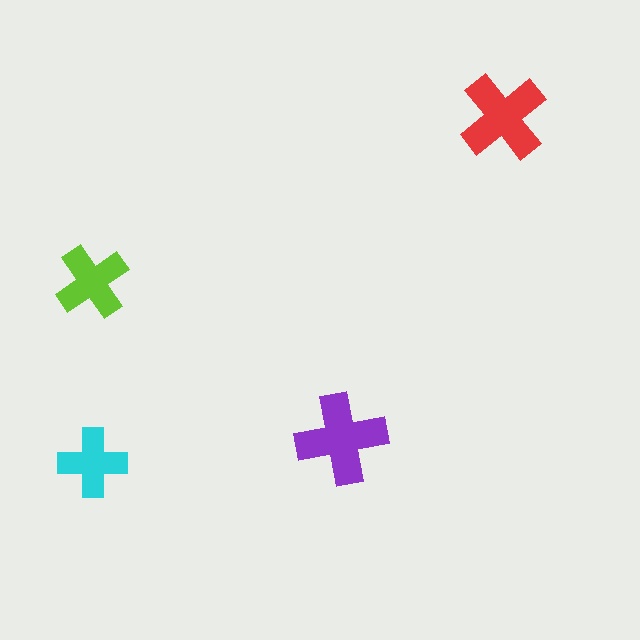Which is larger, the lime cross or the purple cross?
The purple one.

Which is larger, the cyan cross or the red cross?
The red one.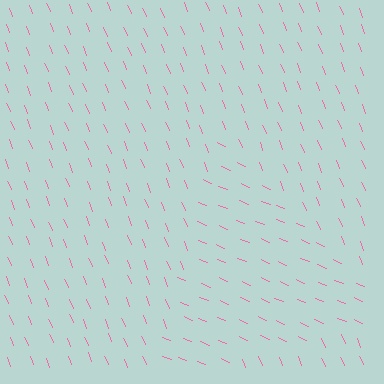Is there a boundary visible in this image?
Yes, there is a texture boundary formed by a change in line orientation.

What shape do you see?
I see a triangle.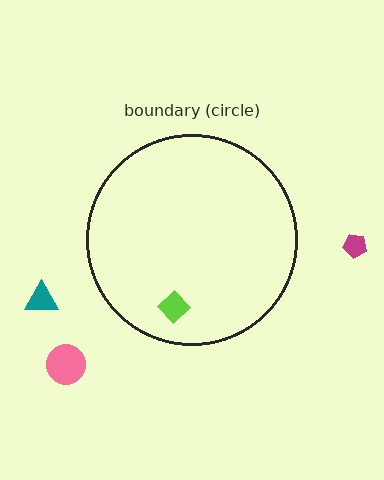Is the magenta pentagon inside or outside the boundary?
Outside.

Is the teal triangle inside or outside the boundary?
Outside.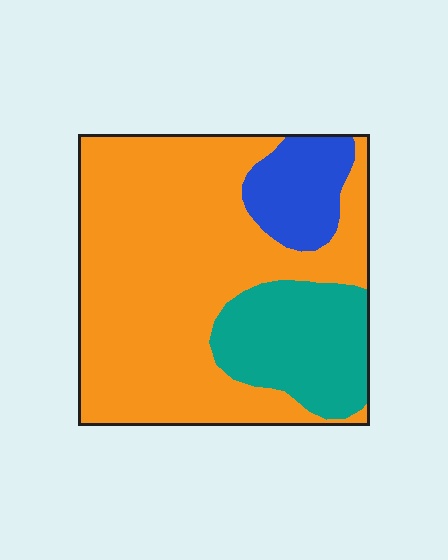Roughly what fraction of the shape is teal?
Teal covers roughly 20% of the shape.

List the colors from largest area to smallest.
From largest to smallest: orange, teal, blue.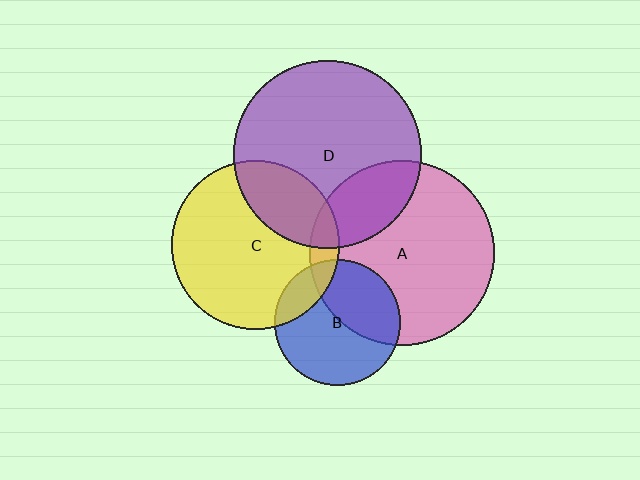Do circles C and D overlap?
Yes.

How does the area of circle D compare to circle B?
Approximately 2.2 times.